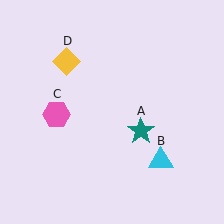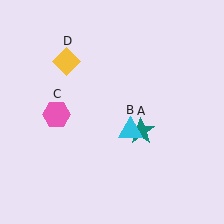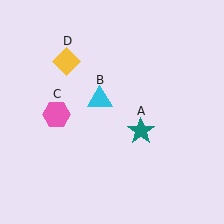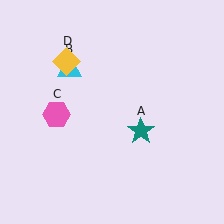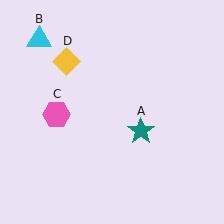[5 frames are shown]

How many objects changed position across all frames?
1 object changed position: cyan triangle (object B).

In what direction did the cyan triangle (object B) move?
The cyan triangle (object B) moved up and to the left.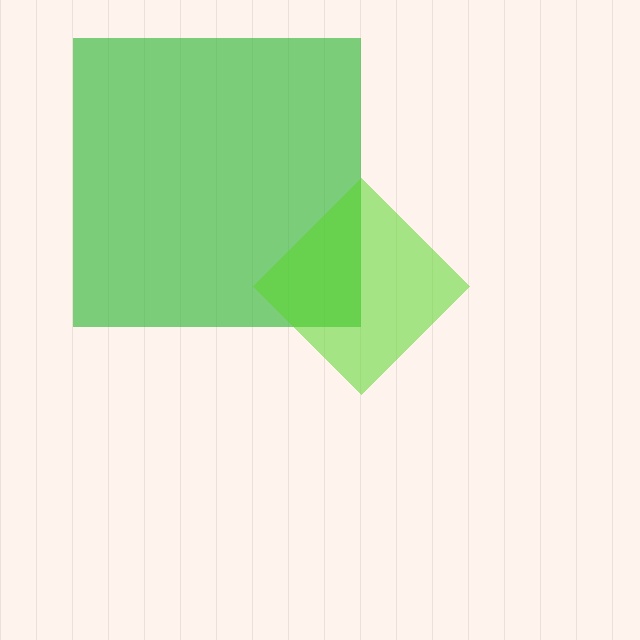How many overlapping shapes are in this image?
There are 2 overlapping shapes in the image.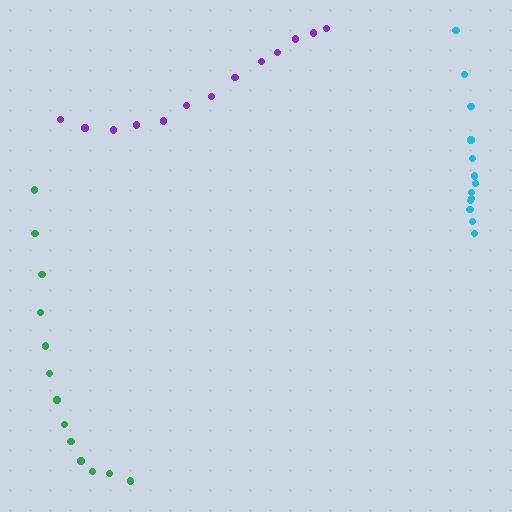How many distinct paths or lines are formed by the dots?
There are 3 distinct paths.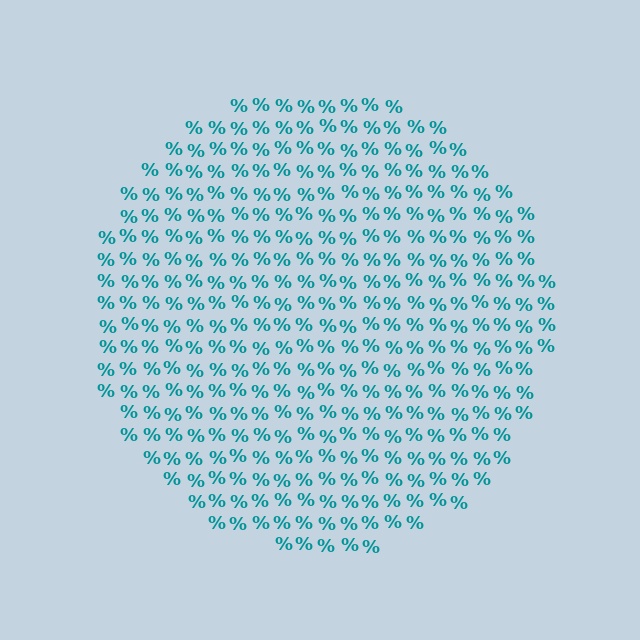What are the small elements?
The small elements are percent signs.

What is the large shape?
The large shape is a circle.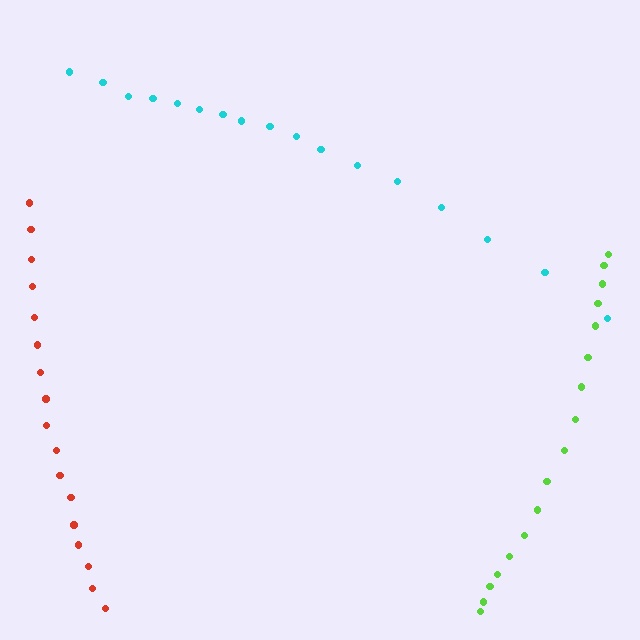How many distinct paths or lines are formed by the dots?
There are 3 distinct paths.